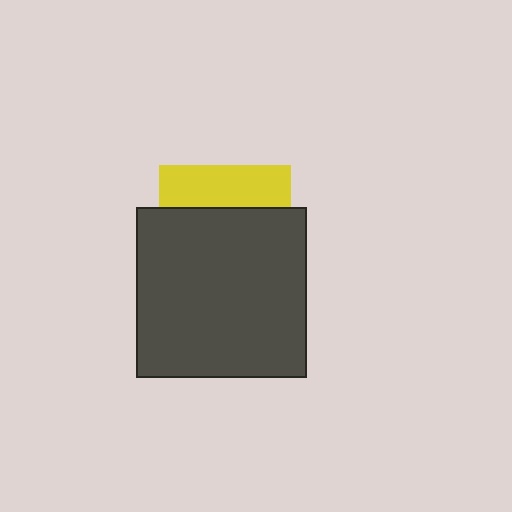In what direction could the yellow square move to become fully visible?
The yellow square could move up. That would shift it out from behind the dark gray square entirely.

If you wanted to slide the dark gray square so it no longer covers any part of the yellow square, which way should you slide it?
Slide it down — that is the most direct way to separate the two shapes.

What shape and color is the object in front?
The object in front is a dark gray square.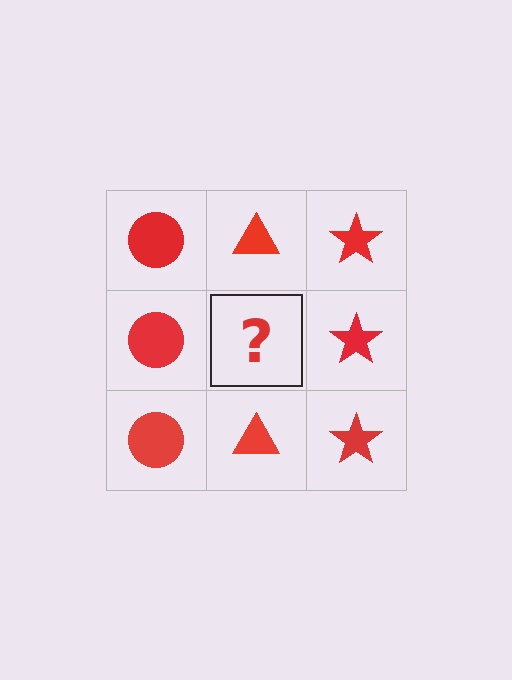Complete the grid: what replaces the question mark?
The question mark should be replaced with a red triangle.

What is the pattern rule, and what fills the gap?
The rule is that each column has a consistent shape. The gap should be filled with a red triangle.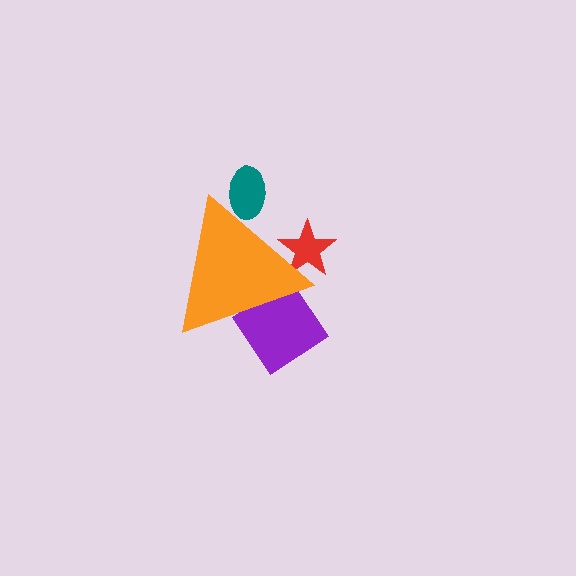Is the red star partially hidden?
Yes, the red star is partially hidden behind the orange triangle.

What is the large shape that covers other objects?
An orange triangle.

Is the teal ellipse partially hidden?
Yes, the teal ellipse is partially hidden behind the orange triangle.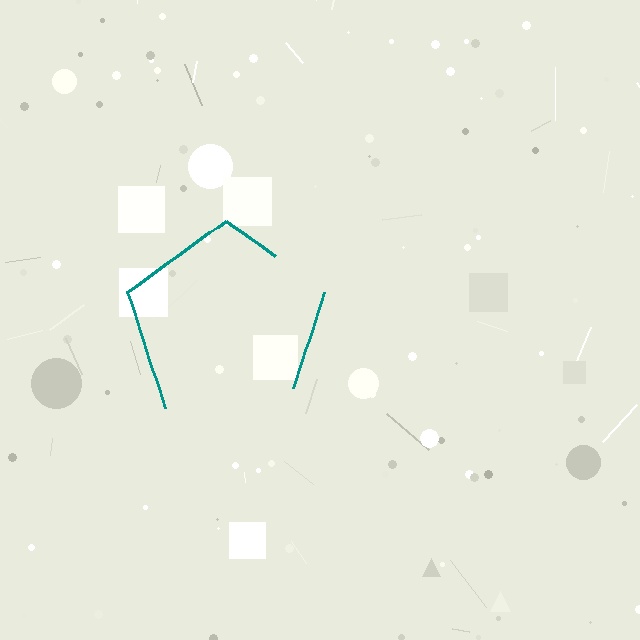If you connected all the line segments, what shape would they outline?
They would outline a pentagon.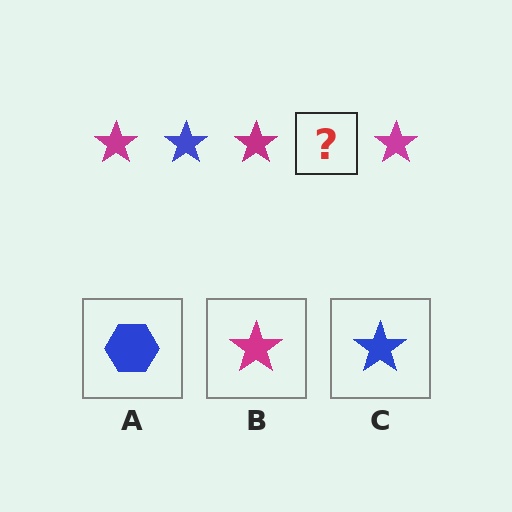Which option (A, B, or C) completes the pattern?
C.